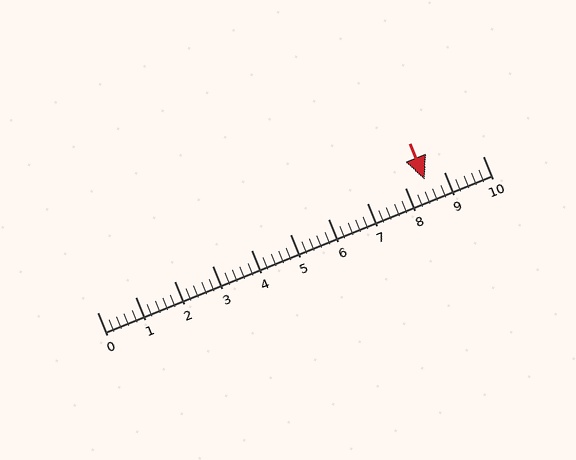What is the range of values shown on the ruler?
The ruler shows values from 0 to 10.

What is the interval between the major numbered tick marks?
The major tick marks are spaced 1 units apart.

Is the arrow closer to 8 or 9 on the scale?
The arrow is closer to 9.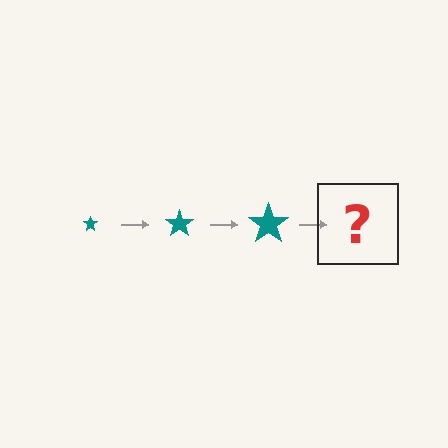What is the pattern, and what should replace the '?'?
The pattern is that the star gets progressively larger each step. The '?' should be a teal star, larger than the previous one.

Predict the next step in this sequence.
The next step is a teal star, larger than the previous one.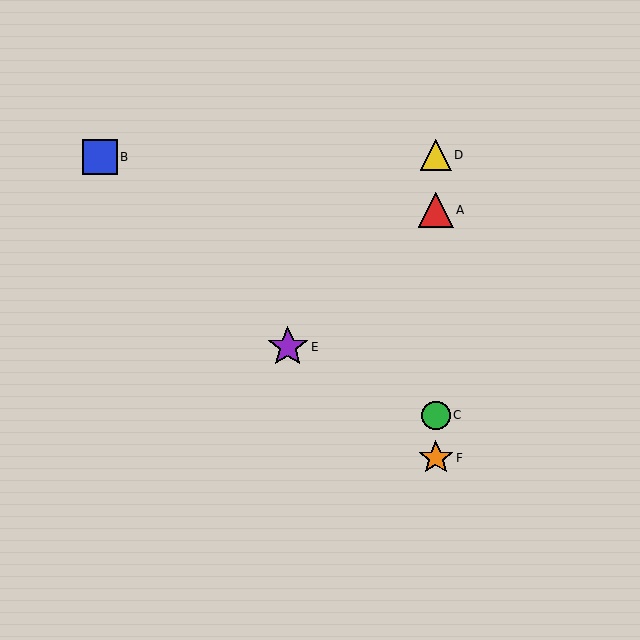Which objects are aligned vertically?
Objects A, C, D, F are aligned vertically.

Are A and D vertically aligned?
Yes, both are at x≈436.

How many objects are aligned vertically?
4 objects (A, C, D, F) are aligned vertically.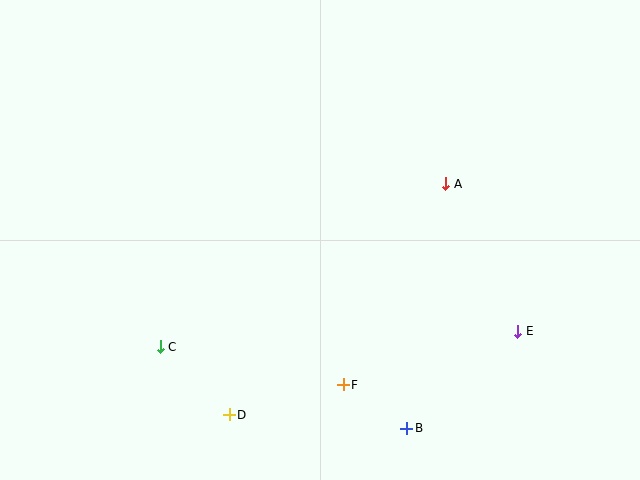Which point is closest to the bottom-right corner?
Point E is closest to the bottom-right corner.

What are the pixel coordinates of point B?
Point B is at (407, 428).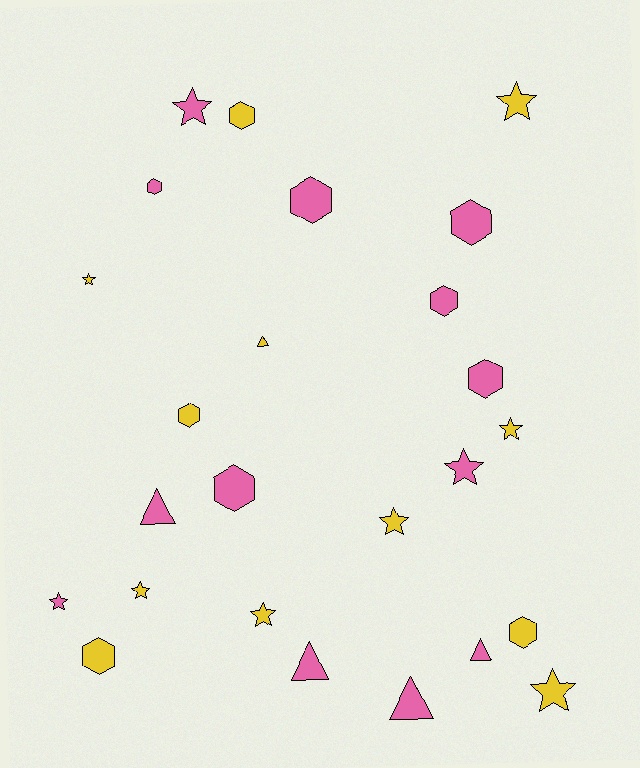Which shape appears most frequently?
Hexagon, with 10 objects.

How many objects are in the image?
There are 25 objects.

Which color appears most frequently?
Pink, with 13 objects.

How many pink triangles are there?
There are 4 pink triangles.